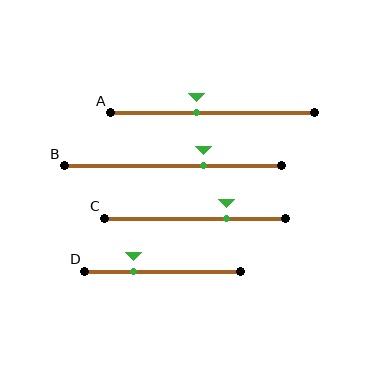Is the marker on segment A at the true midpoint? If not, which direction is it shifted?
No, the marker on segment A is shifted to the left by about 8% of the segment length.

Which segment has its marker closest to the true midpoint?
Segment A has its marker closest to the true midpoint.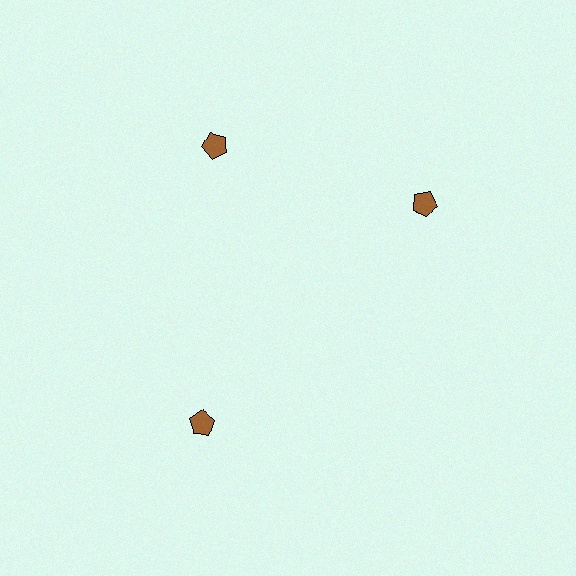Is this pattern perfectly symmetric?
No. The 3 brown pentagons are arranged in a ring, but one element near the 3 o'clock position is rotated out of alignment along the ring, breaking the 3-fold rotational symmetry.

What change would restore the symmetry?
The symmetry would be restored by rotating it back into even spacing with its neighbors so that all 3 pentagons sit at equal angles and equal distance from the center.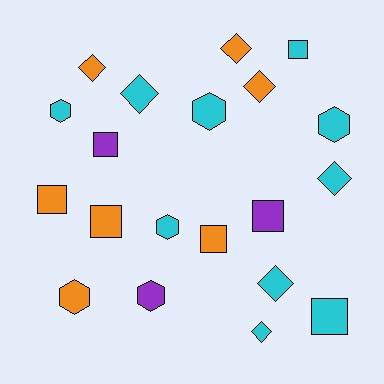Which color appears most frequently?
Cyan, with 10 objects.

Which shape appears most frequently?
Diamond, with 7 objects.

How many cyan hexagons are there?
There are 4 cyan hexagons.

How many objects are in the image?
There are 20 objects.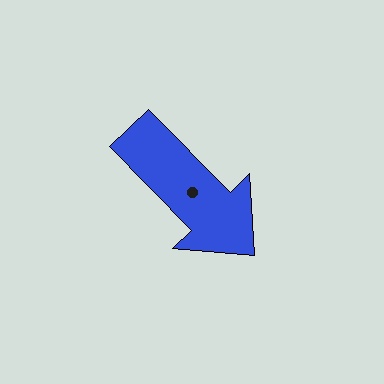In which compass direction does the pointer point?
Southeast.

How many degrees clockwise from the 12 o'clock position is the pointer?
Approximately 135 degrees.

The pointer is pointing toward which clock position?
Roughly 5 o'clock.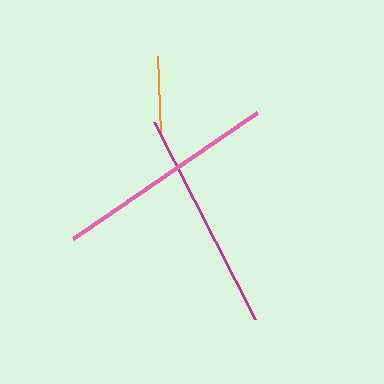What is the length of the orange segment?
The orange segment is approximately 78 pixels long.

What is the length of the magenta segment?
The magenta segment is approximately 222 pixels long.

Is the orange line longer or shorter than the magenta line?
The magenta line is longer than the orange line.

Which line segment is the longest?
The pink line is the longest at approximately 223 pixels.